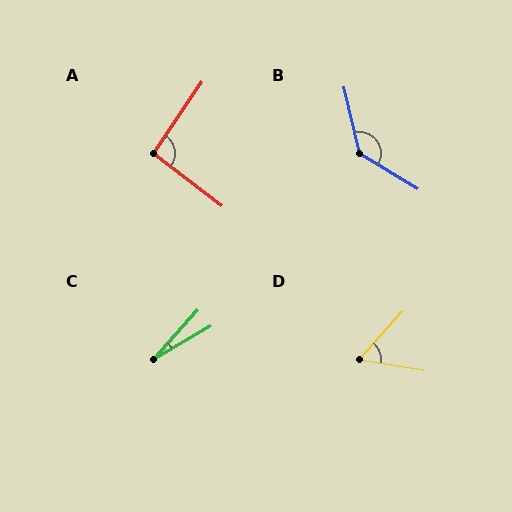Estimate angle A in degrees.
Approximately 93 degrees.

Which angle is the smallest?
C, at approximately 17 degrees.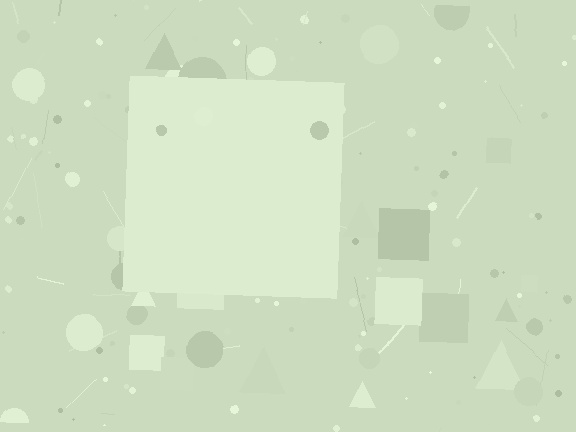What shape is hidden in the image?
A square is hidden in the image.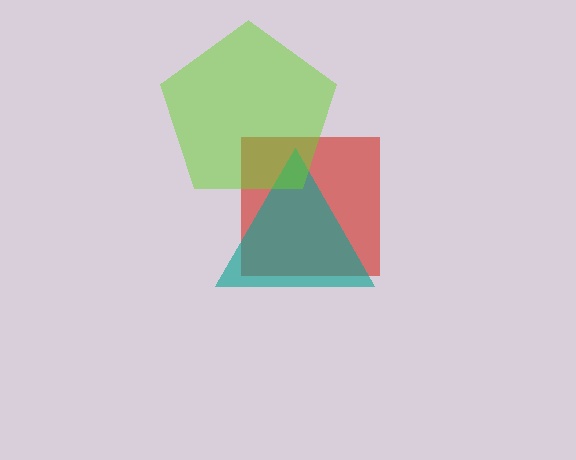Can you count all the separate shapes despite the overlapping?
Yes, there are 3 separate shapes.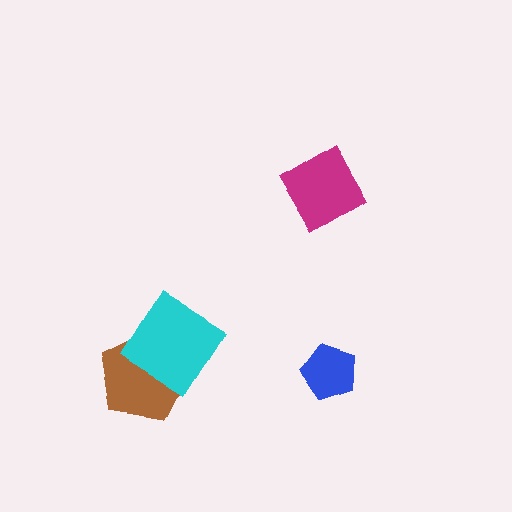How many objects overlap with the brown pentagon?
1 object overlaps with the brown pentagon.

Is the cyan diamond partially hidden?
No, no other shape covers it.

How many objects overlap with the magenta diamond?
0 objects overlap with the magenta diamond.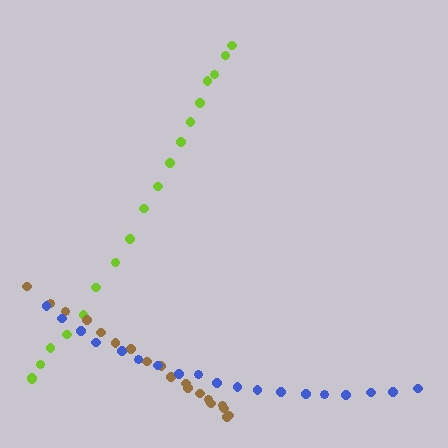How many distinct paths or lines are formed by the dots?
There are 3 distinct paths.